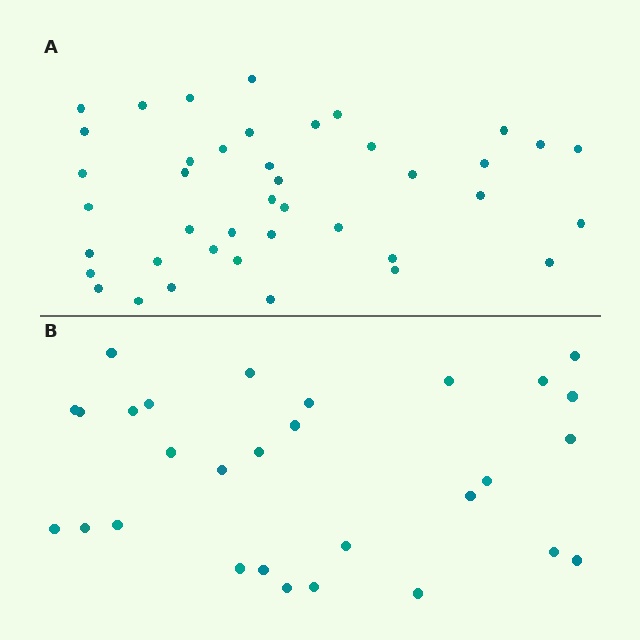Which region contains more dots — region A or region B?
Region A (the top region) has more dots.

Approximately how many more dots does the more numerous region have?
Region A has roughly 12 or so more dots than region B.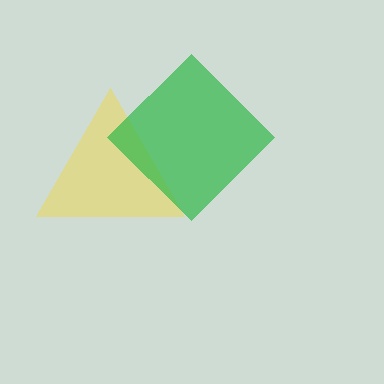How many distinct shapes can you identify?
There are 2 distinct shapes: a yellow triangle, a green diamond.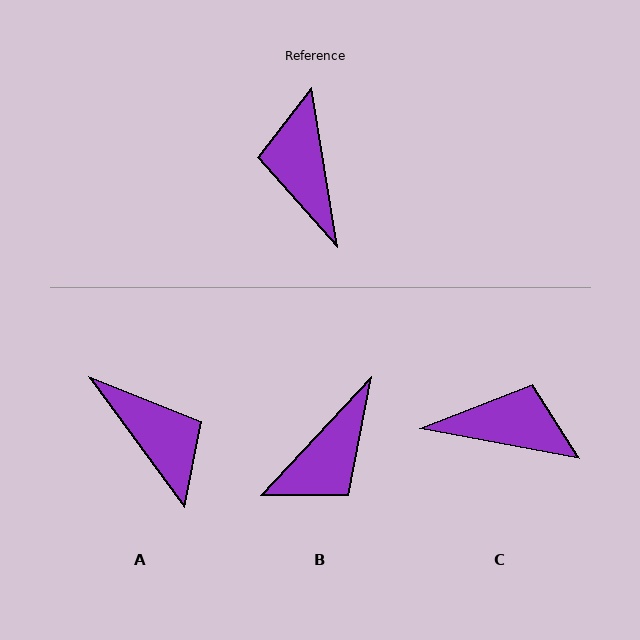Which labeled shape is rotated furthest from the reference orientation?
A, about 154 degrees away.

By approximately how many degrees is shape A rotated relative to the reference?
Approximately 154 degrees clockwise.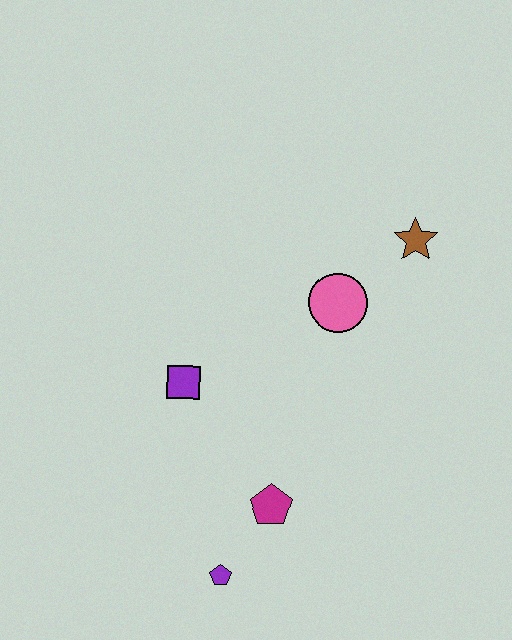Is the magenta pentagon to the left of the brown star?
Yes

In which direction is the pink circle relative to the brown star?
The pink circle is to the left of the brown star.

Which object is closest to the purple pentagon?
The magenta pentagon is closest to the purple pentagon.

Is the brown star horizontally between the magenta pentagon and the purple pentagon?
No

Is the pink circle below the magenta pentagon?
No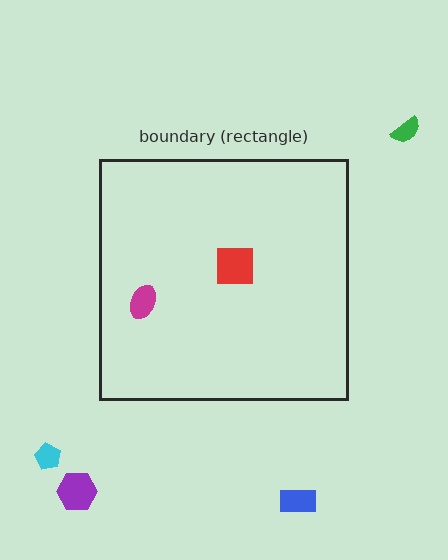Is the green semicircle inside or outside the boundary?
Outside.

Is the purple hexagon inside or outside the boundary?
Outside.